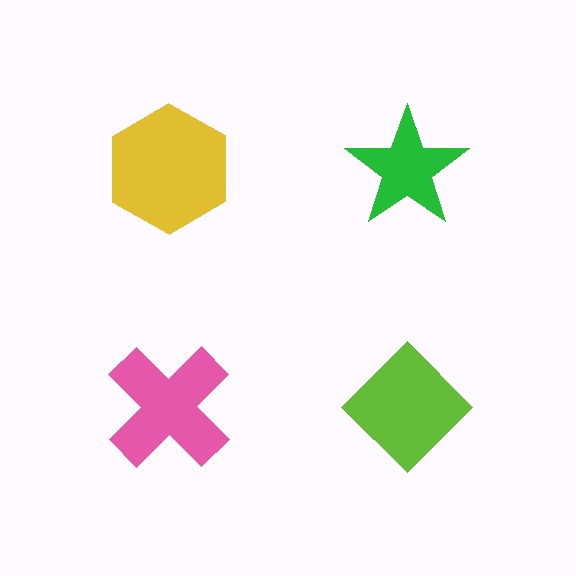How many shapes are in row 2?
2 shapes.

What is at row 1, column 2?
A green star.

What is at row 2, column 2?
A lime diamond.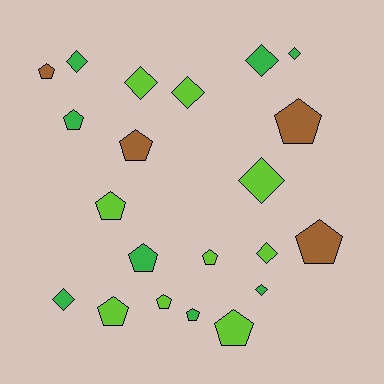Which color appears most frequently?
Lime, with 9 objects.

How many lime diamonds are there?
There are 4 lime diamonds.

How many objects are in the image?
There are 21 objects.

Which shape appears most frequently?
Pentagon, with 12 objects.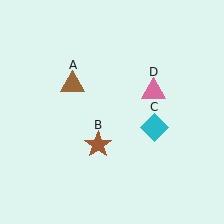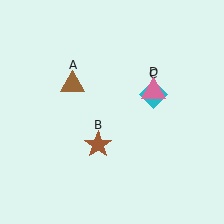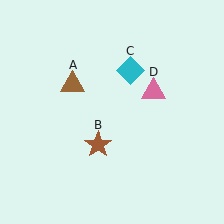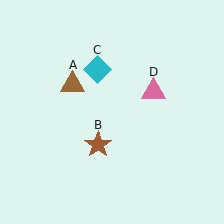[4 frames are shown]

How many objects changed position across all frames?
1 object changed position: cyan diamond (object C).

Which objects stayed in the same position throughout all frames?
Brown triangle (object A) and brown star (object B) and pink triangle (object D) remained stationary.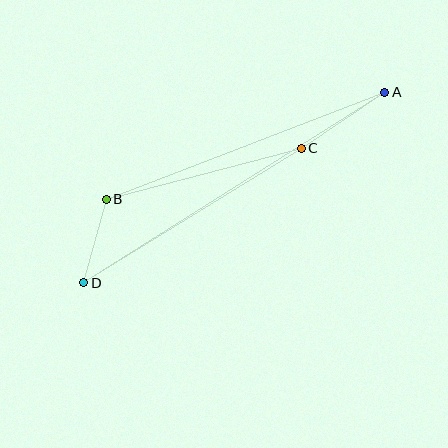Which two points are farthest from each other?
Points A and D are farthest from each other.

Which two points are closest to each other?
Points B and D are closest to each other.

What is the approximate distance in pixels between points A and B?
The distance between A and B is approximately 298 pixels.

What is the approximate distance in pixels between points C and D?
The distance between C and D is approximately 256 pixels.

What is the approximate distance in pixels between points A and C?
The distance between A and C is approximately 100 pixels.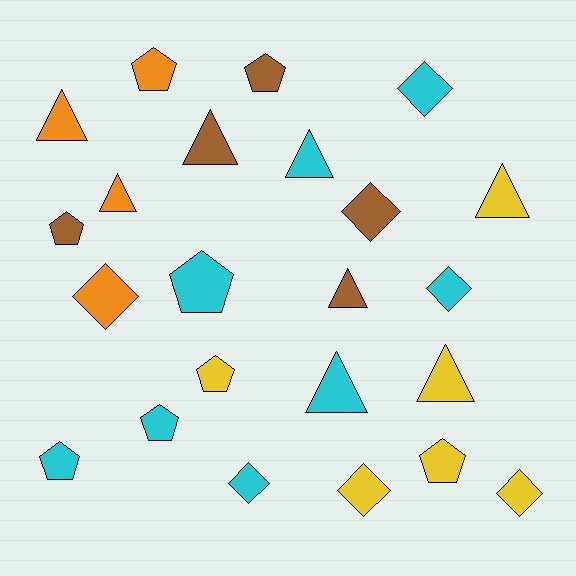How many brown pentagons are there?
There are 2 brown pentagons.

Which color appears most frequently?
Cyan, with 8 objects.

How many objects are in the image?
There are 23 objects.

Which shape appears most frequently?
Pentagon, with 8 objects.